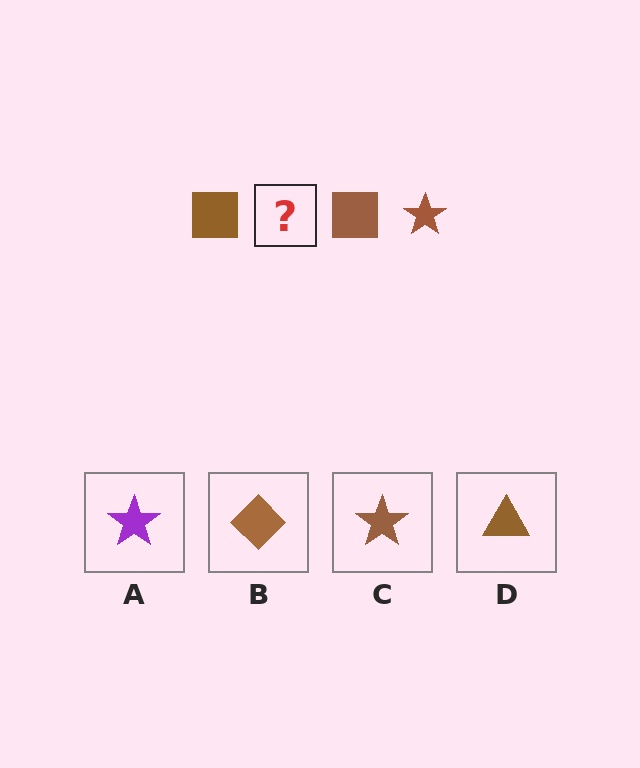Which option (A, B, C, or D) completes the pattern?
C.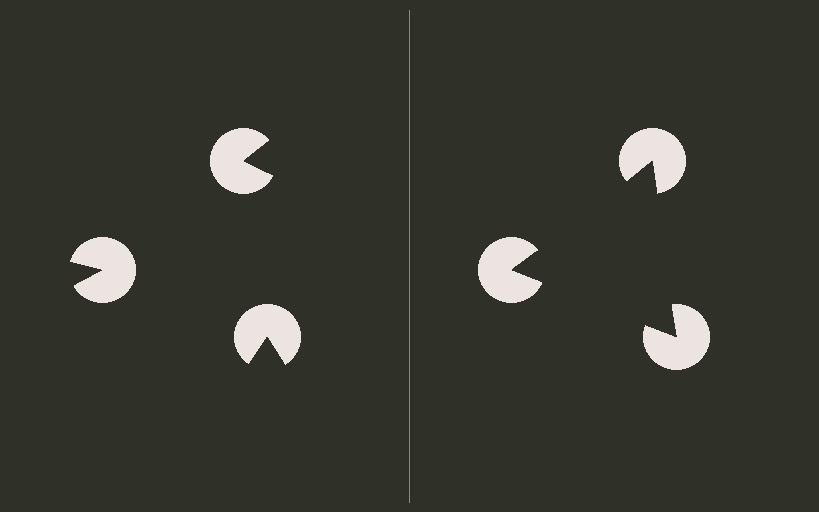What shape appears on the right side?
An illusory triangle.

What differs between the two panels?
The pac-man discs are positioned identically on both sides; only the wedge orientations differ. On the right they align to a triangle; on the left they are misaligned.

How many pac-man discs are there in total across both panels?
6 — 3 on each side.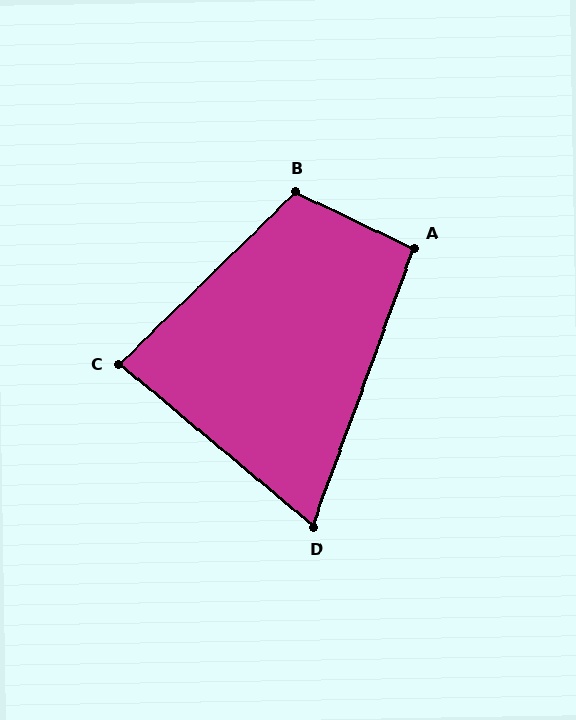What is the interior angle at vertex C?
Approximately 84 degrees (acute).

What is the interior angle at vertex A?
Approximately 96 degrees (obtuse).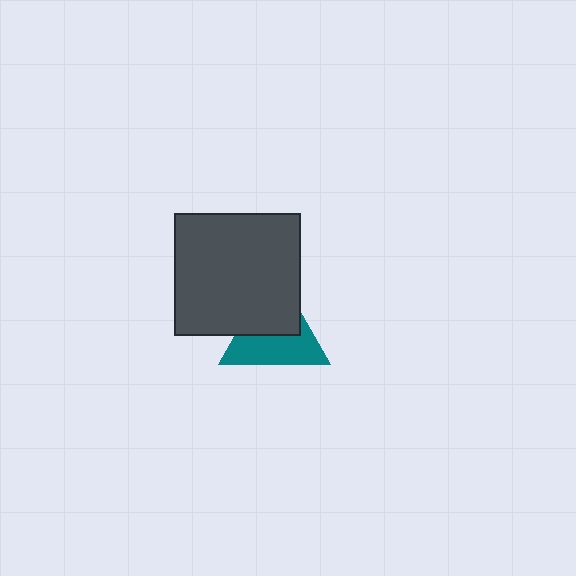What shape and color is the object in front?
The object in front is a dark gray rectangle.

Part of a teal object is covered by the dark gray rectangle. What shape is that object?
It is a triangle.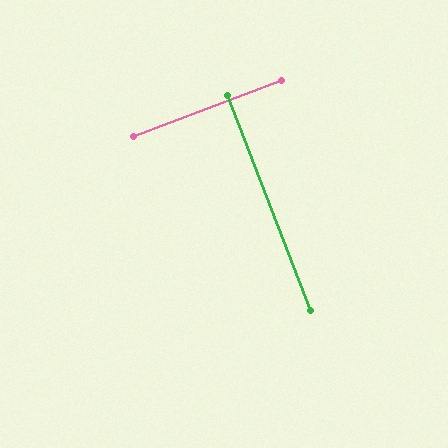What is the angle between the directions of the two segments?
Approximately 90 degrees.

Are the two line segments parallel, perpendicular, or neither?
Perpendicular — they meet at approximately 90°.